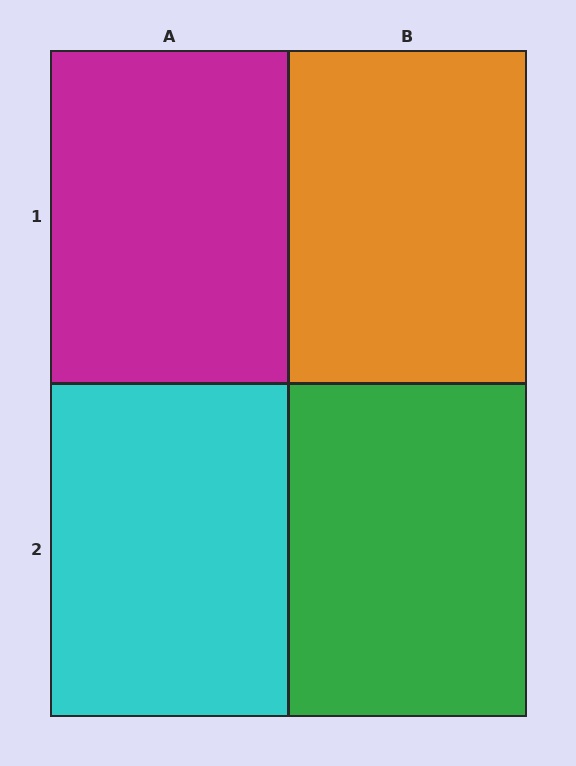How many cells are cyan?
1 cell is cyan.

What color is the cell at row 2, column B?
Green.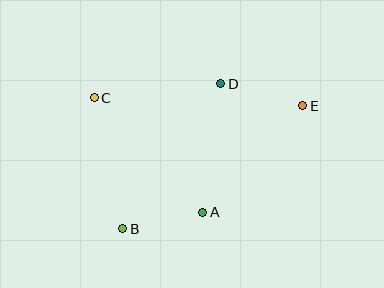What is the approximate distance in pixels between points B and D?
The distance between B and D is approximately 175 pixels.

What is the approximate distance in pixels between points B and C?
The distance between B and C is approximately 134 pixels.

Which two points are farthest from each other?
Points B and E are farthest from each other.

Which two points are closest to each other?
Points A and B are closest to each other.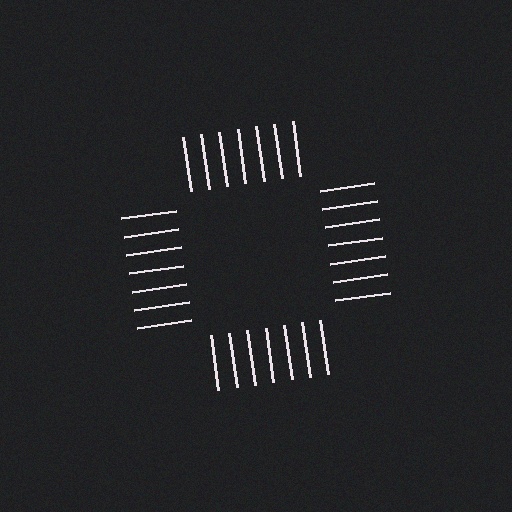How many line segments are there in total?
28 — 7 along each of the 4 edges.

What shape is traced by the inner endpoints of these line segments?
An illusory square — the line segments terminate on its edges but no continuous stroke is drawn.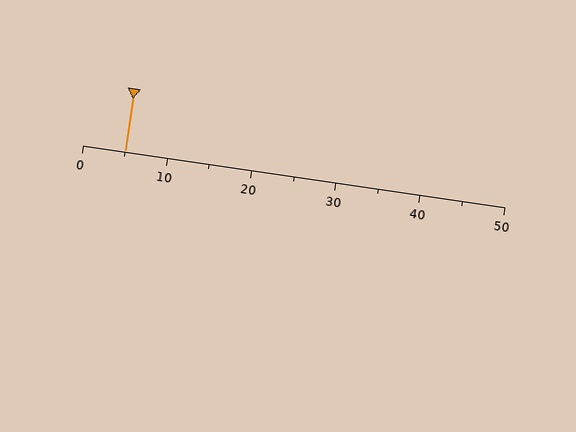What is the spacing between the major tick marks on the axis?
The major ticks are spaced 10 apart.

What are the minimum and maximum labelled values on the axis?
The axis runs from 0 to 50.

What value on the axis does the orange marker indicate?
The marker indicates approximately 5.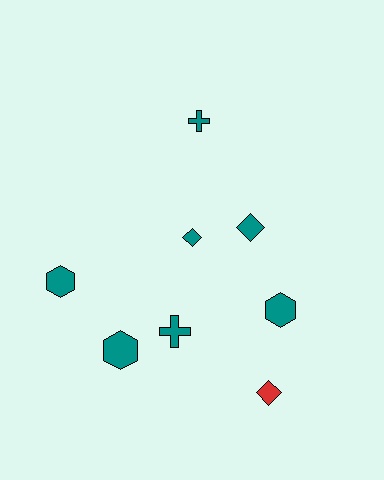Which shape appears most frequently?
Hexagon, with 3 objects.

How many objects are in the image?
There are 8 objects.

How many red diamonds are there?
There is 1 red diamond.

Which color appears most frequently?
Teal, with 7 objects.